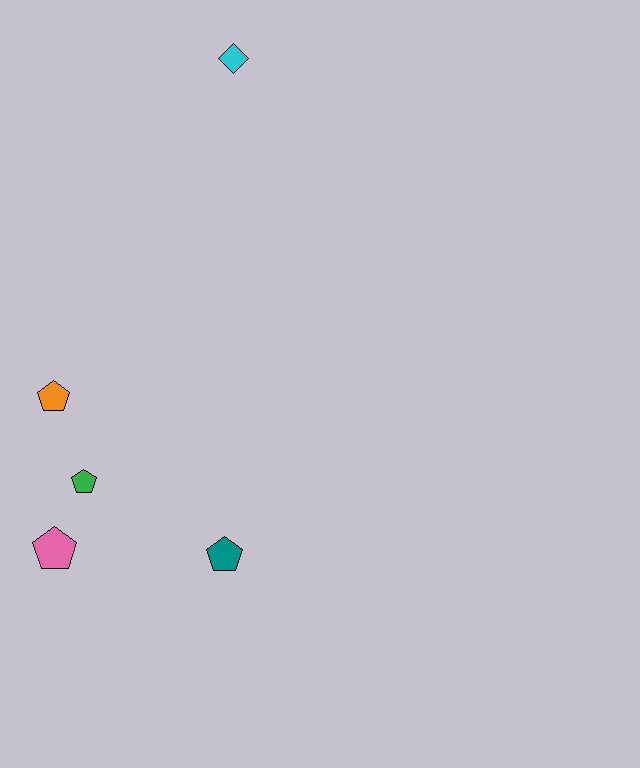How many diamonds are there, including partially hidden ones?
There is 1 diamond.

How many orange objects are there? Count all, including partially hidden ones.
There is 1 orange object.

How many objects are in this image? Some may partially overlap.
There are 5 objects.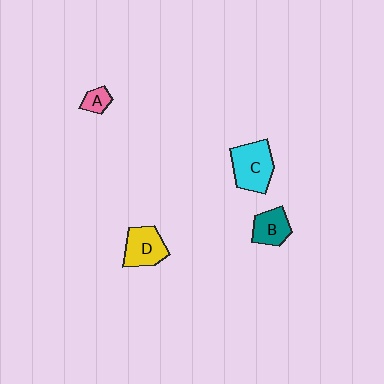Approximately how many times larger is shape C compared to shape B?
Approximately 1.5 times.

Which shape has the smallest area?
Shape A (pink).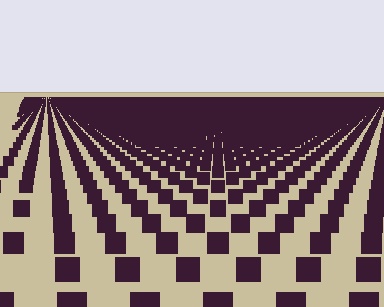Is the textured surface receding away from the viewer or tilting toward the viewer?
The surface is receding away from the viewer. Texture elements get smaller and denser toward the top.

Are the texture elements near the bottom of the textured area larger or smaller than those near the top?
Larger. Near the bottom, elements are closer to the viewer and appear at a bigger on-screen size.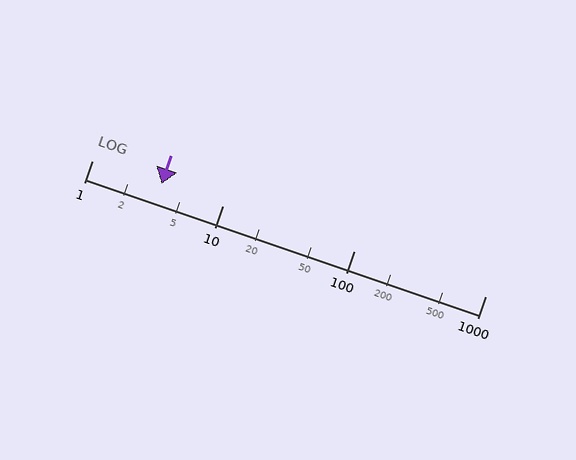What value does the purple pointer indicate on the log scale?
The pointer indicates approximately 3.4.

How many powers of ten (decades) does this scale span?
The scale spans 3 decades, from 1 to 1000.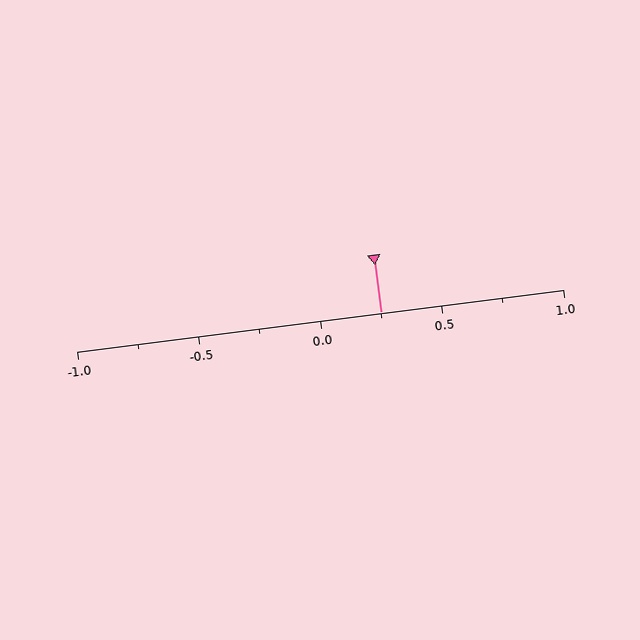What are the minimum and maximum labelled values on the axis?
The axis runs from -1.0 to 1.0.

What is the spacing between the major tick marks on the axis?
The major ticks are spaced 0.5 apart.